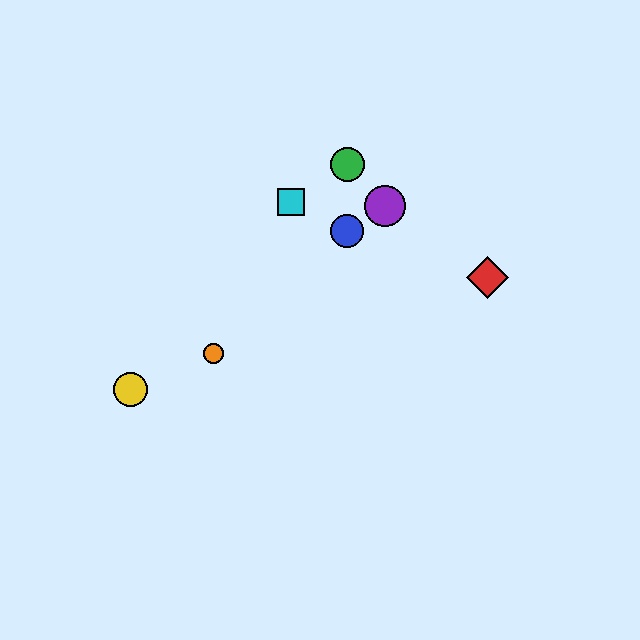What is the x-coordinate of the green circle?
The green circle is at x≈347.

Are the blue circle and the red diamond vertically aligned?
No, the blue circle is at x≈347 and the red diamond is at x≈488.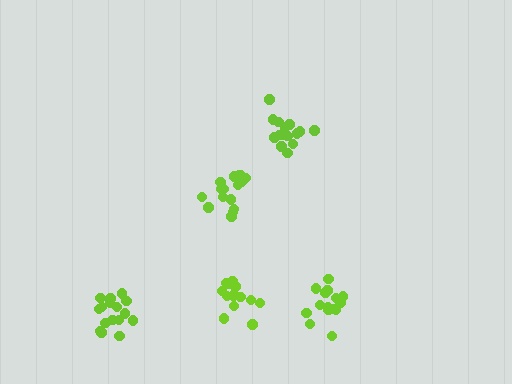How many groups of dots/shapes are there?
There are 5 groups.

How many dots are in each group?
Group 1: 17 dots, Group 2: 13 dots, Group 3: 17 dots, Group 4: 15 dots, Group 5: 16 dots (78 total).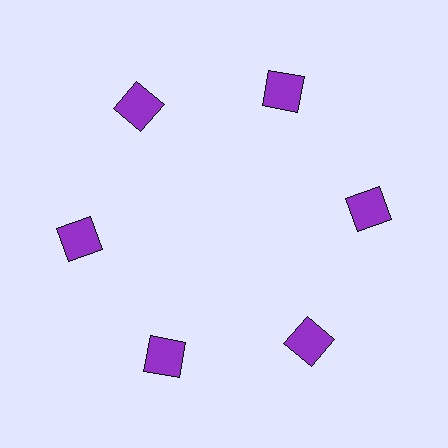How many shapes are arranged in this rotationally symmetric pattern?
There are 6 shapes, arranged in 6 groups of 1.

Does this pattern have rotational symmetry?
Yes, this pattern has 6-fold rotational symmetry. It looks the same after rotating 60 degrees around the center.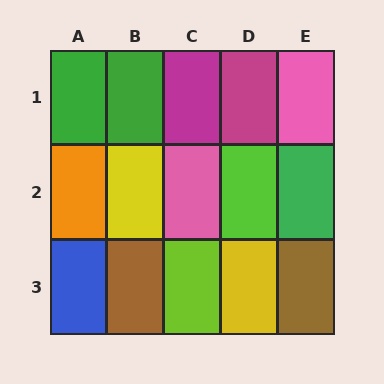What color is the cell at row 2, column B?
Yellow.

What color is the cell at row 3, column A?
Blue.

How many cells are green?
3 cells are green.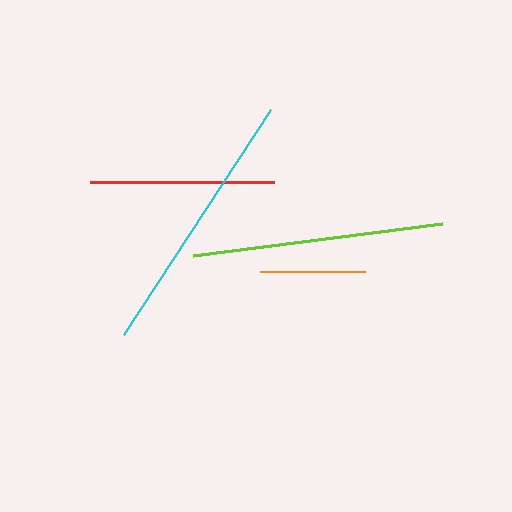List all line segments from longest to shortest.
From longest to shortest: cyan, lime, red, orange.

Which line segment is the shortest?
The orange line is the shortest at approximately 105 pixels.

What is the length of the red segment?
The red segment is approximately 185 pixels long.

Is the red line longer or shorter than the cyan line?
The cyan line is longer than the red line.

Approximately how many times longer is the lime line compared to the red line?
The lime line is approximately 1.4 times the length of the red line.